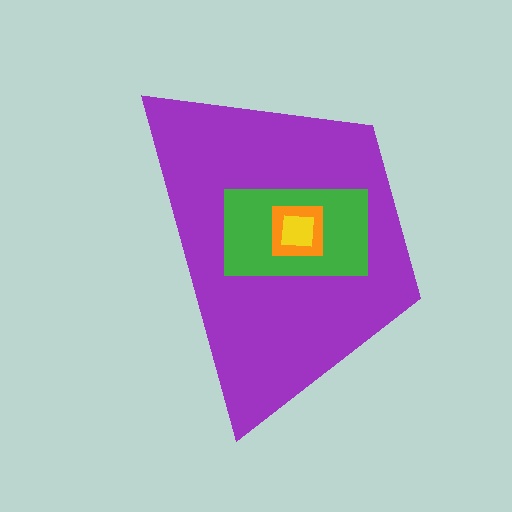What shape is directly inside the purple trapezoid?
The green rectangle.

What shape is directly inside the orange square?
The yellow square.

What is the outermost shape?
The purple trapezoid.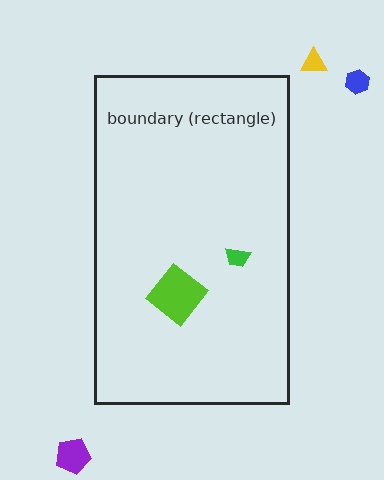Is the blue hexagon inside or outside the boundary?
Outside.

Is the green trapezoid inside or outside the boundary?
Inside.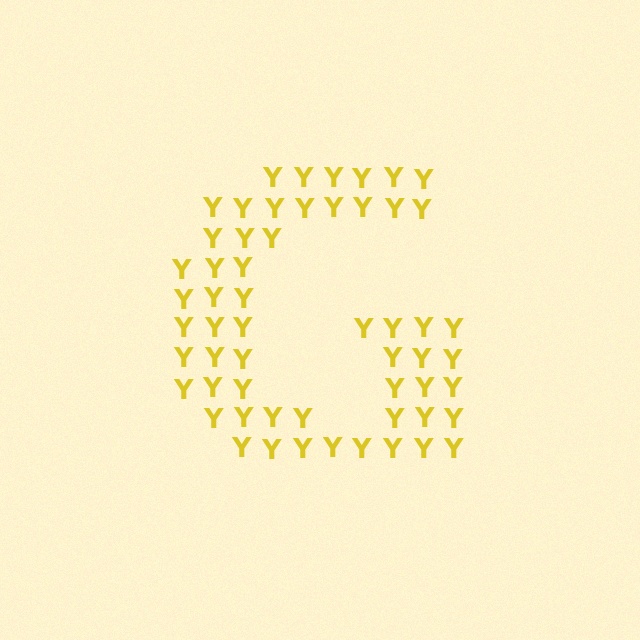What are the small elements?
The small elements are letter Y's.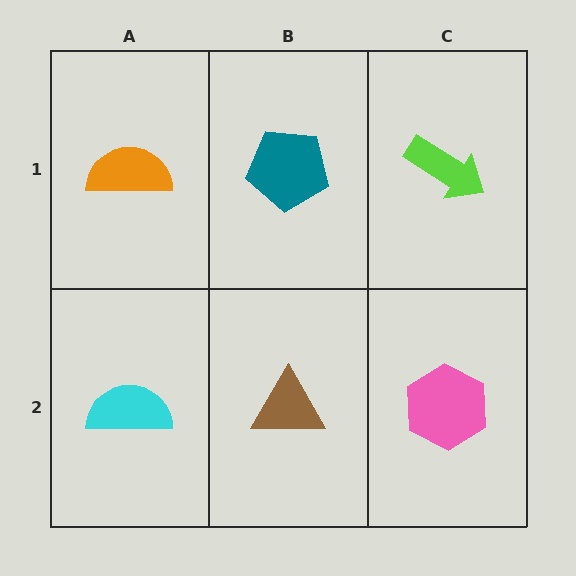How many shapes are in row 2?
3 shapes.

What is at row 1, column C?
A lime arrow.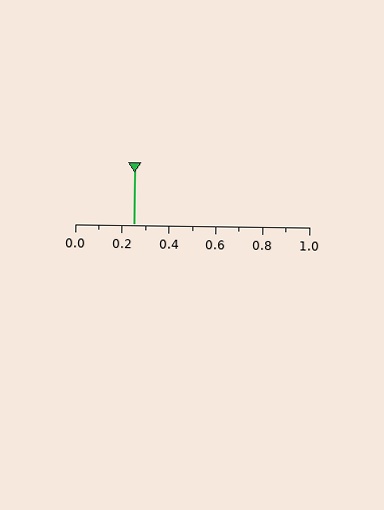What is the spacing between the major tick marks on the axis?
The major ticks are spaced 0.2 apart.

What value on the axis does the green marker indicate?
The marker indicates approximately 0.25.